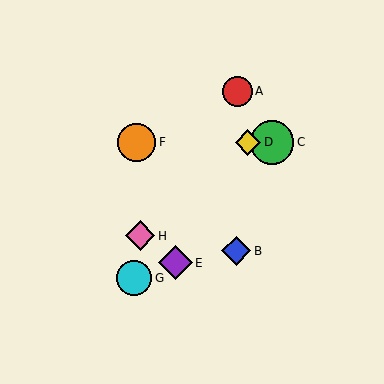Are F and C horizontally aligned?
Yes, both are at y≈142.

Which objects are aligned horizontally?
Objects C, D, F are aligned horizontally.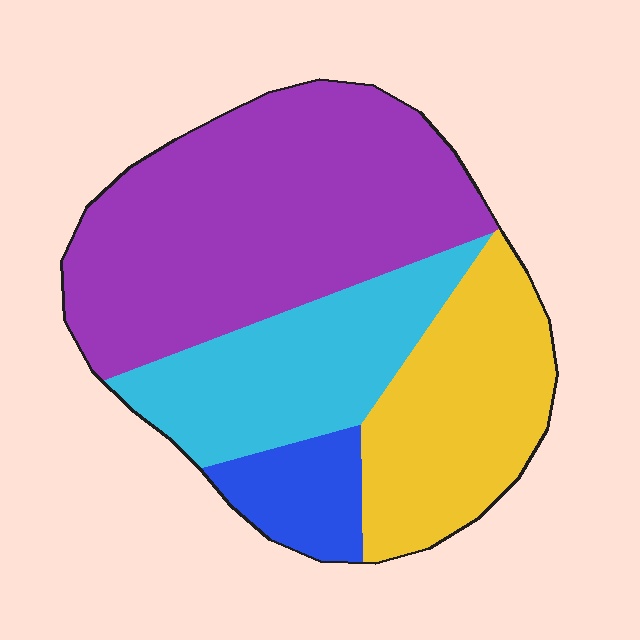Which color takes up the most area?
Purple, at roughly 45%.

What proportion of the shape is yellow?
Yellow takes up about one quarter (1/4) of the shape.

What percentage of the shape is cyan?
Cyan covers 22% of the shape.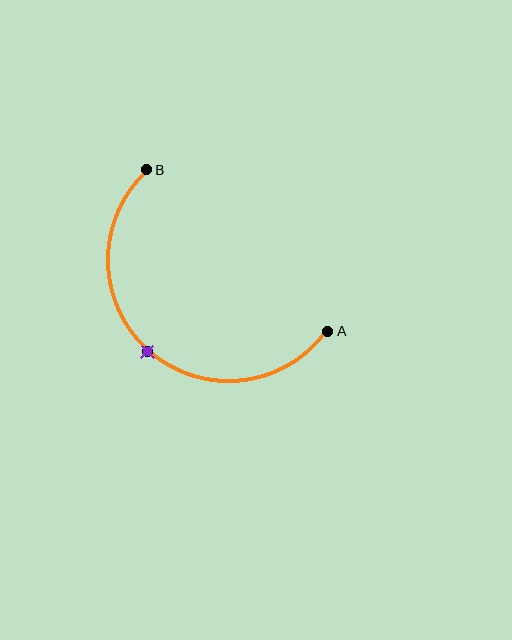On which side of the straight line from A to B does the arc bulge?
The arc bulges below and to the left of the straight line connecting A and B.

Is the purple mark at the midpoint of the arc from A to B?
Yes. The purple mark lies on the arc at equal arc-length from both A and B — it is the arc midpoint.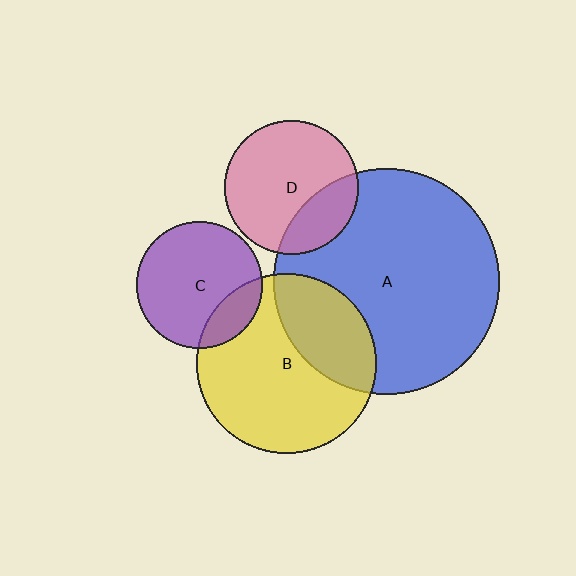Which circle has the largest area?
Circle A (blue).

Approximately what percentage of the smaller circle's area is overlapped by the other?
Approximately 25%.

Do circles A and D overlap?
Yes.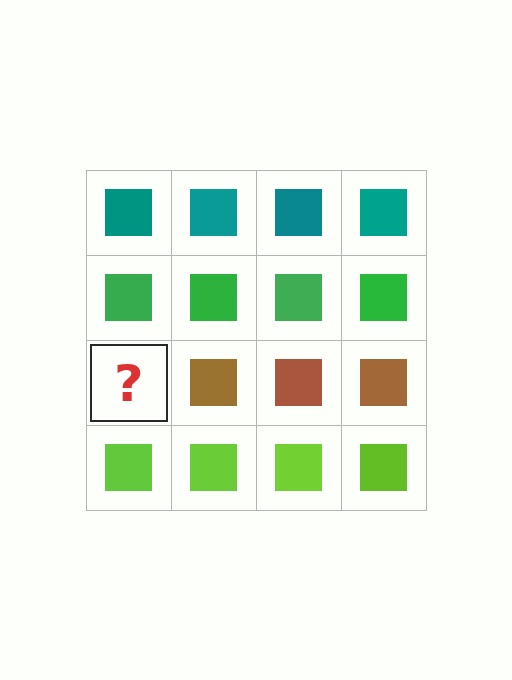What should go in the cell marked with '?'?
The missing cell should contain a brown square.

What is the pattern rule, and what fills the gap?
The rule is that each row has a consistent color. The gap should be filled with a brown square.